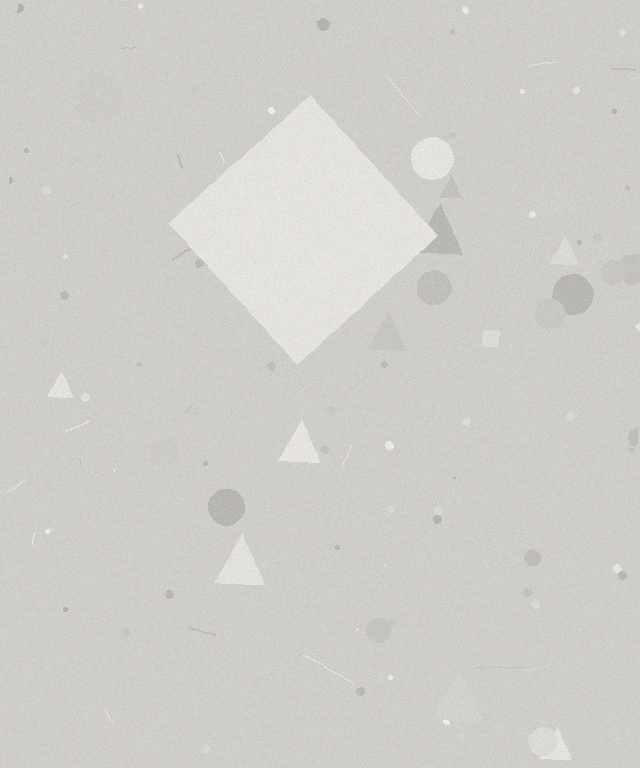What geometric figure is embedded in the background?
A diamond is embedded in the background.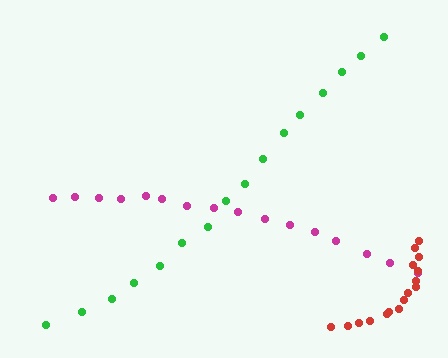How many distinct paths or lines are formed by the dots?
There are 3 distinct paths.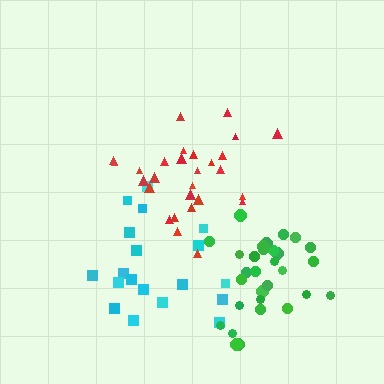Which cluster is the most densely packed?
Green.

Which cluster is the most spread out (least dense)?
Cyan.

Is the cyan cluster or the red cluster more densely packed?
Red.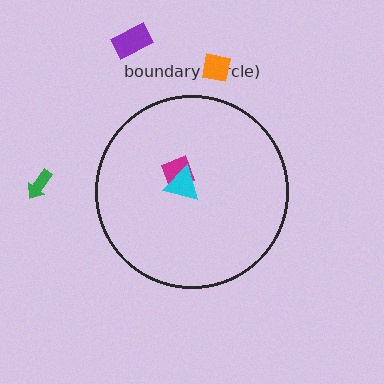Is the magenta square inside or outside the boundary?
Inside.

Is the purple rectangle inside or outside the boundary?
Outside.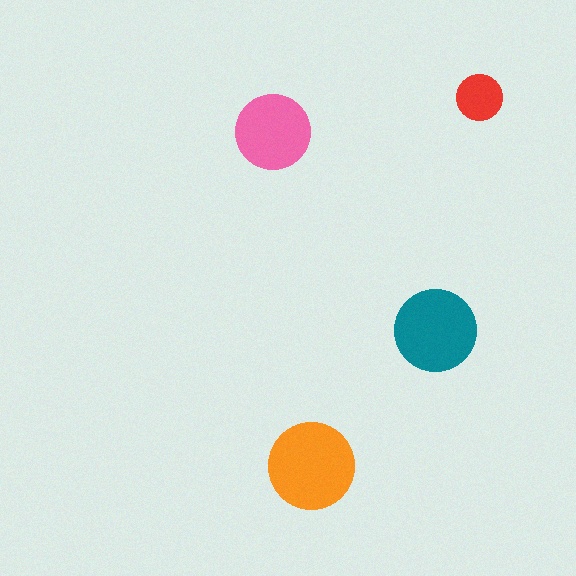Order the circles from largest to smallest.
the orange one, the teal one, the pink one, the red one.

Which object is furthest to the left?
The pink circle is leftmost.